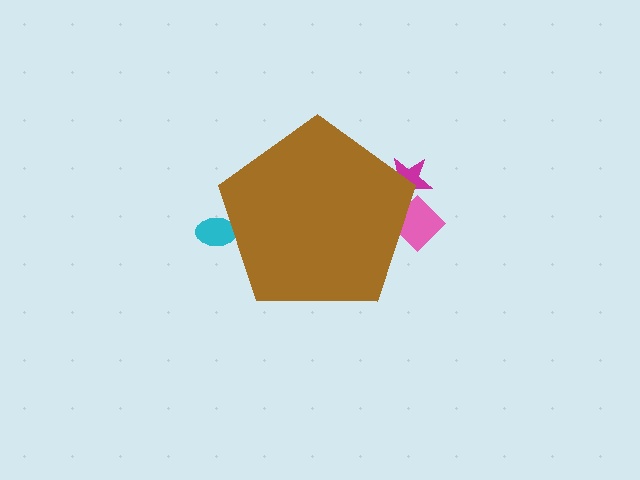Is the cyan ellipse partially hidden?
Yes, the cyan ellipse is partially hidden behind the brown pentagon.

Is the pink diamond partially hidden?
Yes, the pink diamond is partially hidden behind the brown pentagon.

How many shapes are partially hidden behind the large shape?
3 shapes are partially hidden.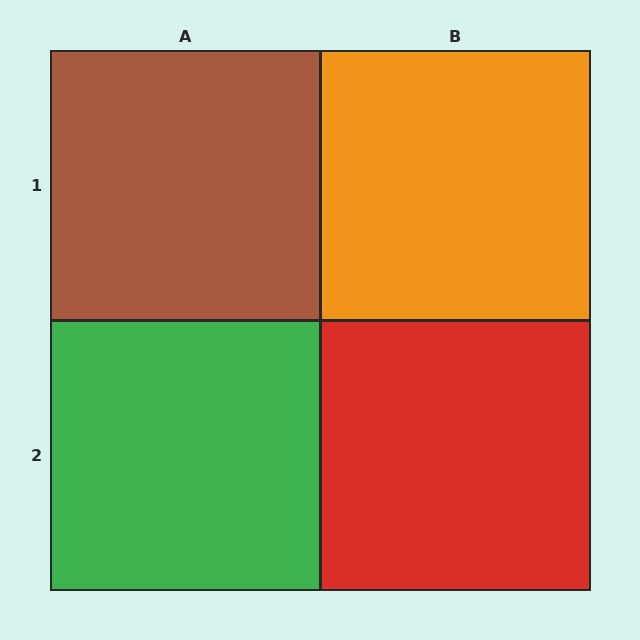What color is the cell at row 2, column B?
Red.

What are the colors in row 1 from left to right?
Brown, orange.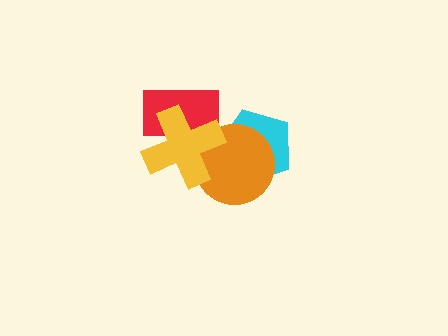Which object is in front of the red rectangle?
The yellow cross is in front of the red rectangle.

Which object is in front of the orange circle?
The yellow cross is in front of the orange circle.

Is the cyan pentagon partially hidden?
Yes, it is partially covered by another shape.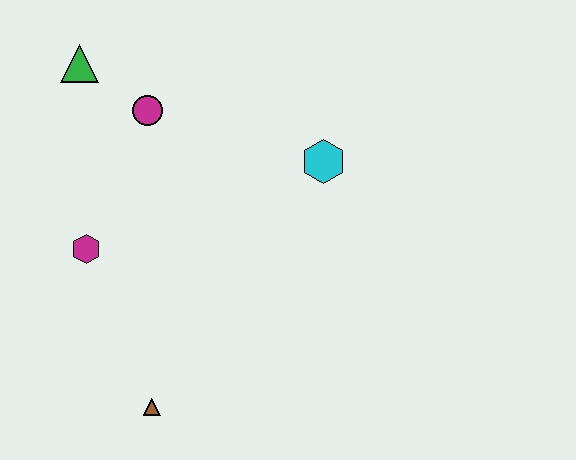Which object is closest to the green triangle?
The magenta circle is closest to the green triangle.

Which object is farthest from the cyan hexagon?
The brown triangle is farthest from the cyan hexagon.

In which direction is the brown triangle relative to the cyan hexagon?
The brown triangle is below the cyan hexagon.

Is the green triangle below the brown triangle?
No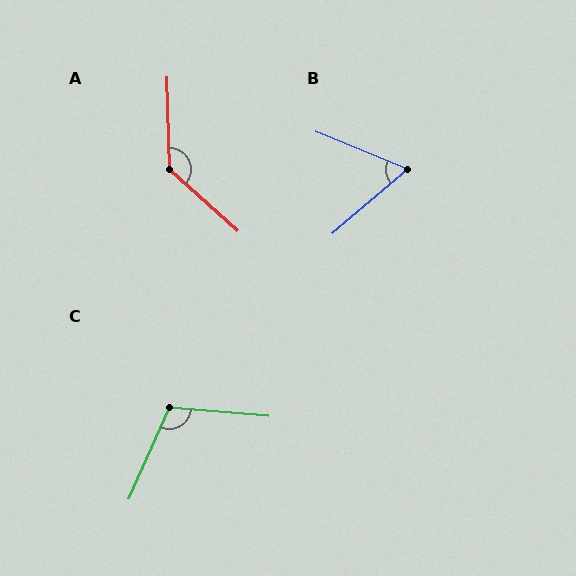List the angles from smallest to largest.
B (63°), C (109°), A (133°).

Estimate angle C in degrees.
Approximately 109 degrees.